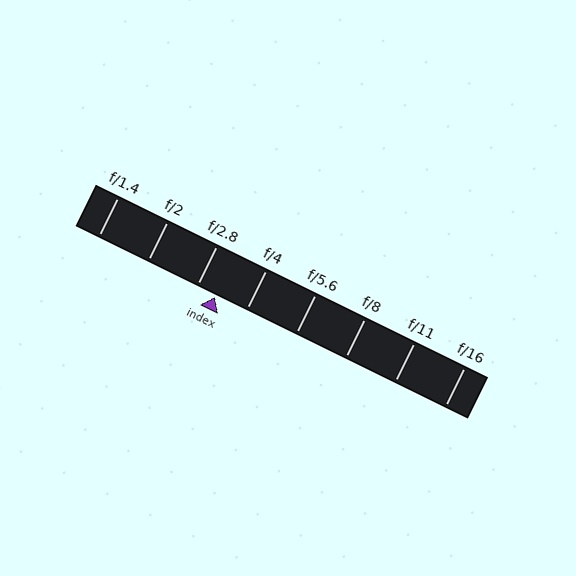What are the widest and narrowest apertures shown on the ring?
The widest aperture shown is f/1.4 and the narrowest is f/16.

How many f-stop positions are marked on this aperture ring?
There are 8 f-stop positions marked.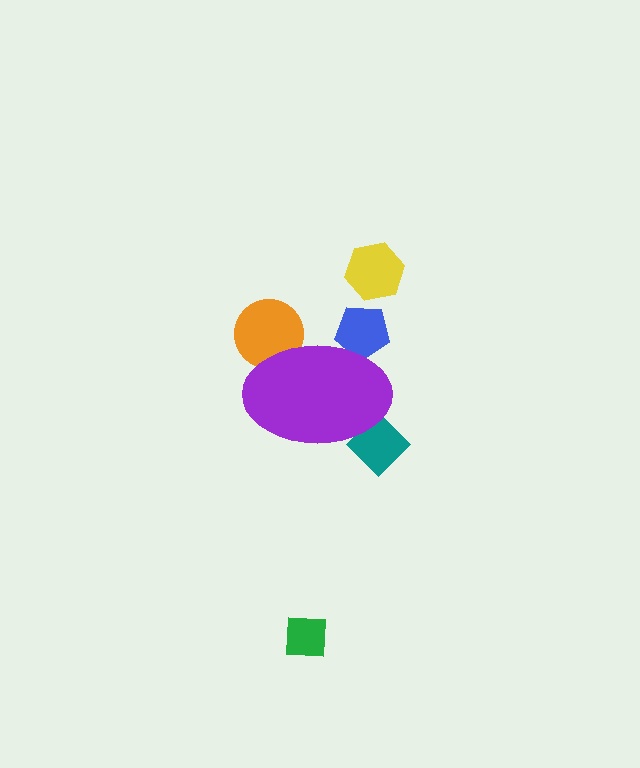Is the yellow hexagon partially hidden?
No, the yellow hexagon is fully visible.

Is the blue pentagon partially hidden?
Yes, the blue pentagon is partially hidden behind the purple ellipse.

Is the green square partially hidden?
No, the green square is fully visible.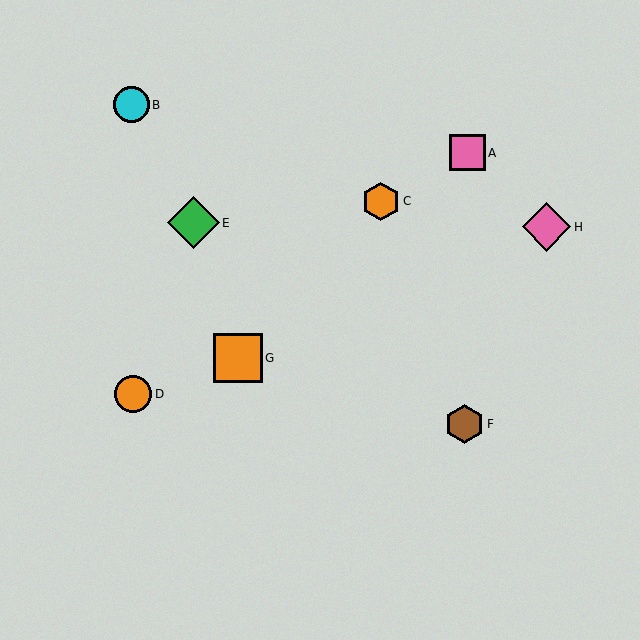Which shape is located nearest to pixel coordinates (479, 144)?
The pink square (labeled A) at (468, 153) is nearest to that location.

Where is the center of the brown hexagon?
The center of the brown hexagon is at (464, 424).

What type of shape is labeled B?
Shape B is a cyan circle.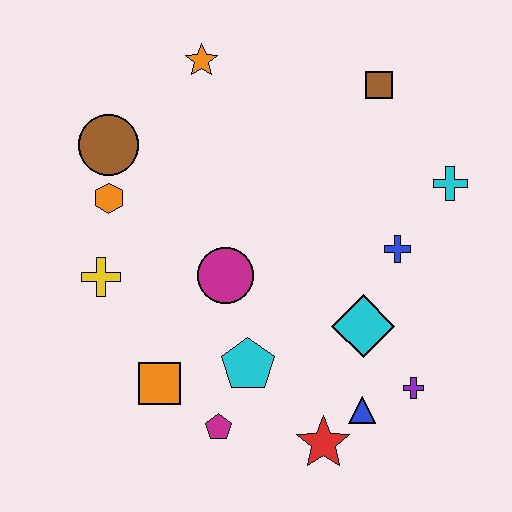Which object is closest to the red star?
The blue triangle is closest to the red star.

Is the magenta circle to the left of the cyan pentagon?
Yes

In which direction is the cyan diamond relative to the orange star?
The cyan diamond is below the orange star.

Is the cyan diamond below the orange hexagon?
Yes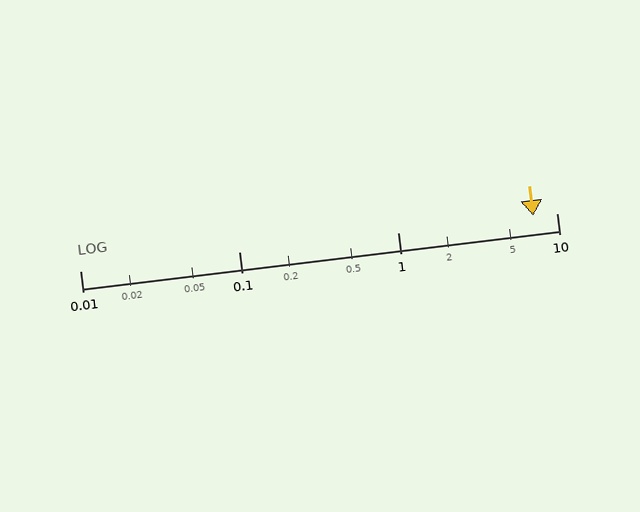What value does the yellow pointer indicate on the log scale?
The pointer indicates approximately 7.1.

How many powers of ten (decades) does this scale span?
The scale spans 3 decades, from 0.01 to 10.